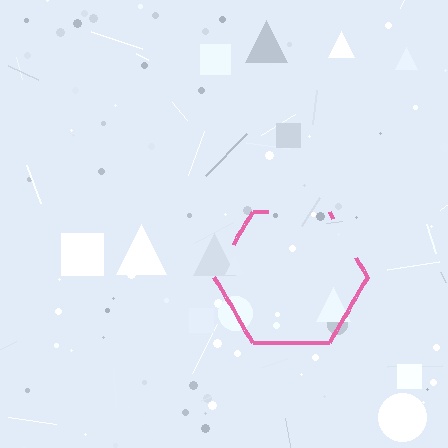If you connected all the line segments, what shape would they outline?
They would outline a hexagon.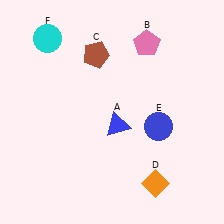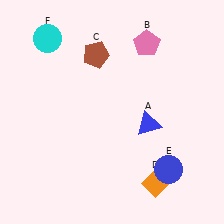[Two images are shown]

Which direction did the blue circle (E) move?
The blue circle (E) moved down.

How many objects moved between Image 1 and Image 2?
2 objects moved between the two images.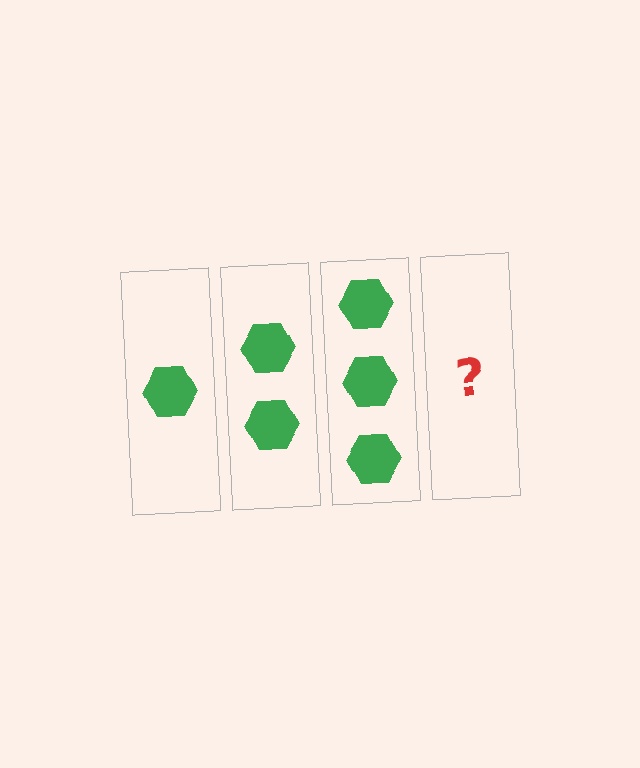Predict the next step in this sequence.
The next step is 4 hexagons.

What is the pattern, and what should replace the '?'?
The pattern is that each step adds one more hexagon. The '?' should be 4 hexagons.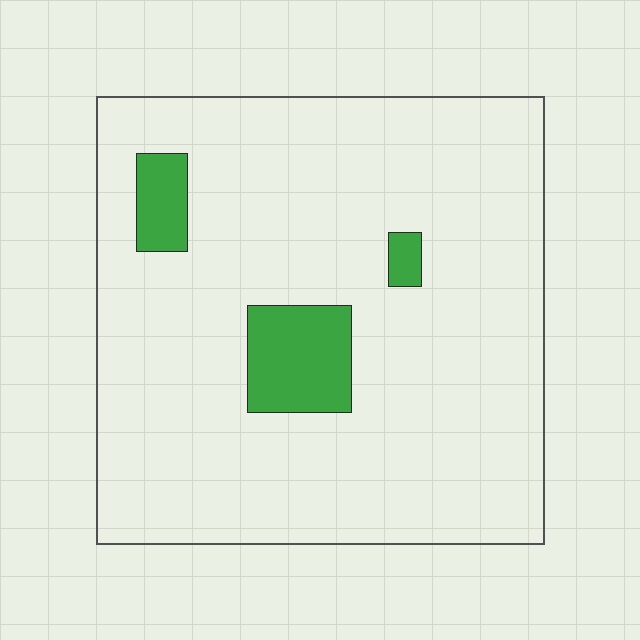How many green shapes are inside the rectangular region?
3.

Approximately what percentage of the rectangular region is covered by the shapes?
Approximately 10%.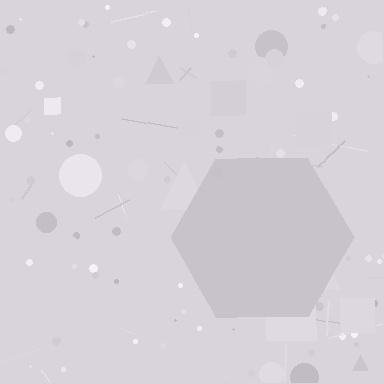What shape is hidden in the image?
A hexagon is hidden in the image.